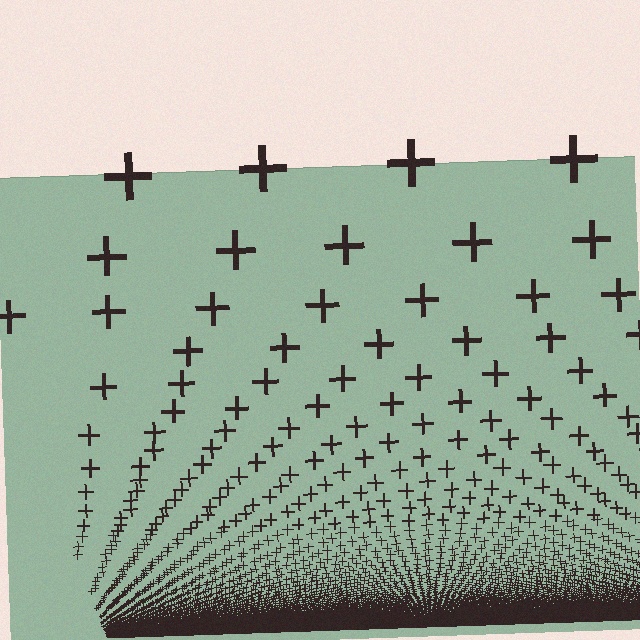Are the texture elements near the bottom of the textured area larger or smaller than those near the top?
Smaller. The gradient is inverted — elements near the bottom are smaller and denser.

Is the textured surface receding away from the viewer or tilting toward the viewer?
The surface appears to tilt toward the viewer. Texture elements get larger and sparser toward the top.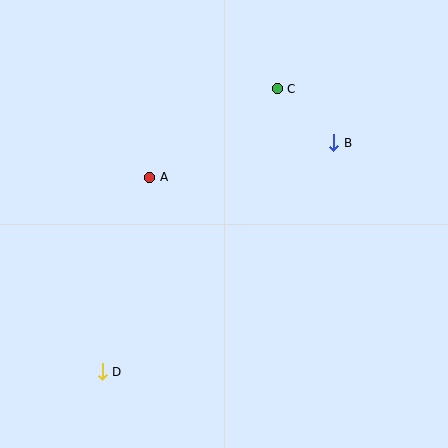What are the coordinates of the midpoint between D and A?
The midpoint between D and A is at (126, 275).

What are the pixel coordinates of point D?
Point D is at (102, 372).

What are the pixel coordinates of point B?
Point B is at (334, 143).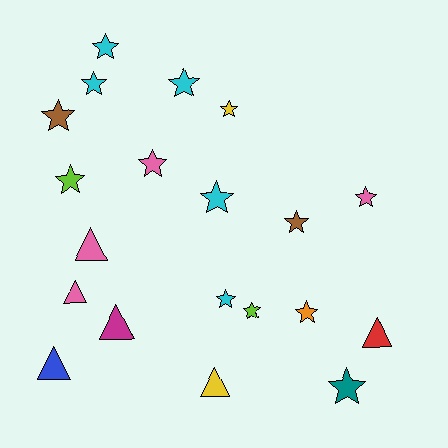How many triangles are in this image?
There are 6 triangles.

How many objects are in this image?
There are 20 objects.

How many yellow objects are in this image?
There are 2 yellow objects.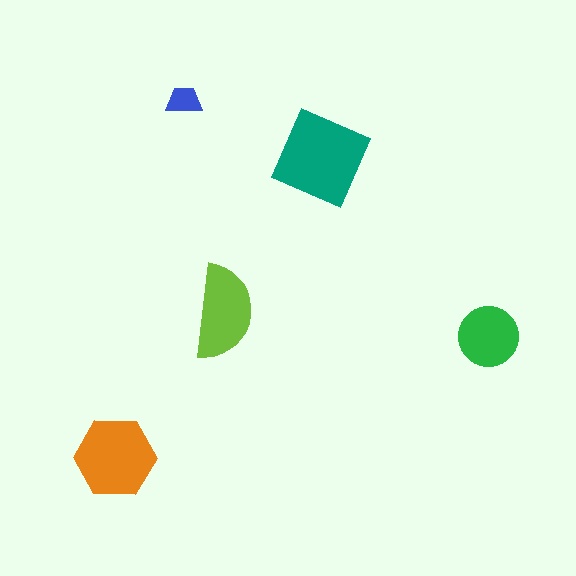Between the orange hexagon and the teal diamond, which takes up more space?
The teal diamond.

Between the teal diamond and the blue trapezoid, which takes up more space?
The teal diamond.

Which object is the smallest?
The blue trapezoid.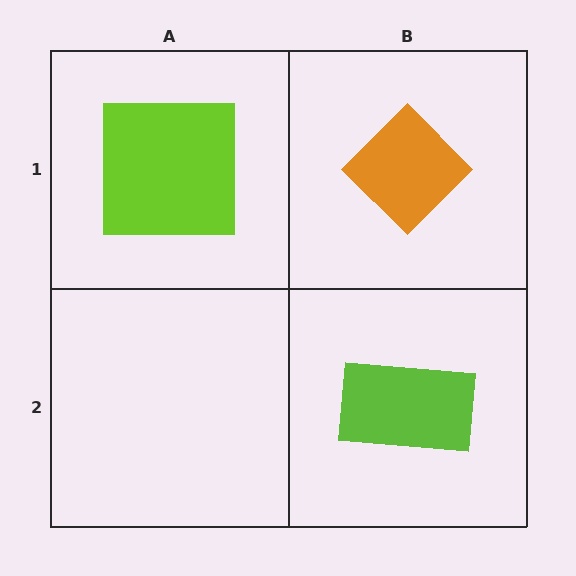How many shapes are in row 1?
2 shapes.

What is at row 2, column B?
A lime rectangle.